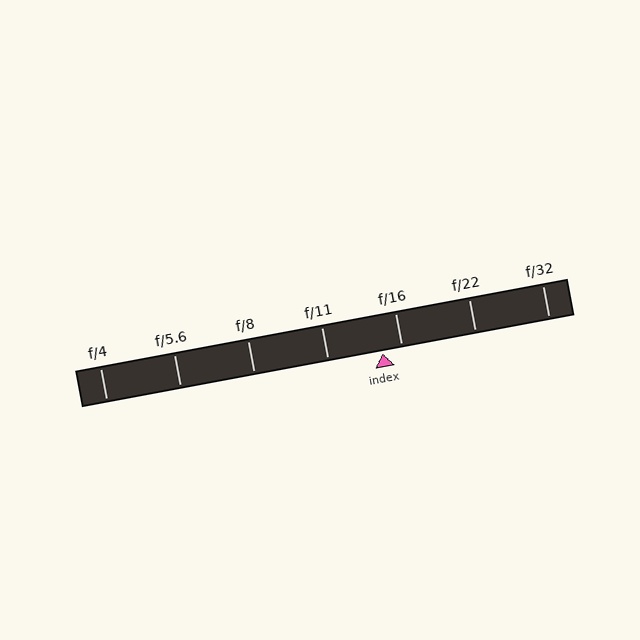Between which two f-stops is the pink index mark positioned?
The index mark is between f/11 and f/16.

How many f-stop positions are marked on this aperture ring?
There are 7 f-stop positions marked.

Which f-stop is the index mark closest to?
The index mark is closest to f/16.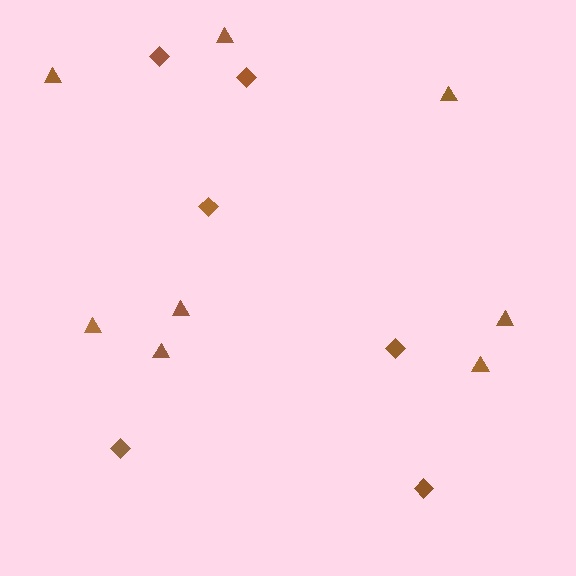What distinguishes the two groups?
There are 2 groups: one group of diamonds (6) and one group of triangles (8).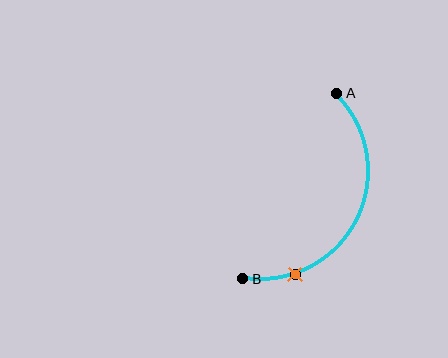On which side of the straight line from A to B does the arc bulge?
The arc bulges to the right of the straight line connecting A and B.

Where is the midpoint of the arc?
The arc midpoint is the point on the curve farthest from the straight line joining A and B. It sits to the right of that line.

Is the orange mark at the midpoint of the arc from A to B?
No. The orange mark lies on the arc but is closer to endpoint B. The arc midpoint would be at the point on the curve equidistant along the arc from both A and B.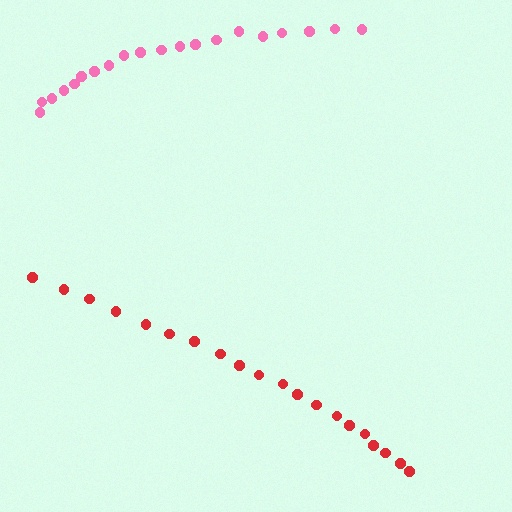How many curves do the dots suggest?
There are 2 distinct paths.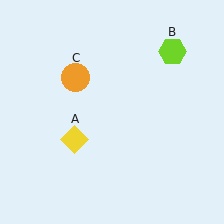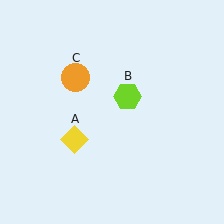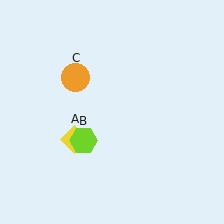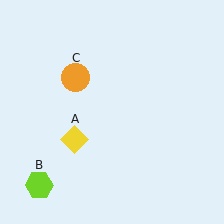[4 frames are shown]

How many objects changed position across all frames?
1 object changed position: lime hexagon (object B).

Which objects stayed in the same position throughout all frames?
Yellow diamond (object A) and orange circle (object C) remained stationary.